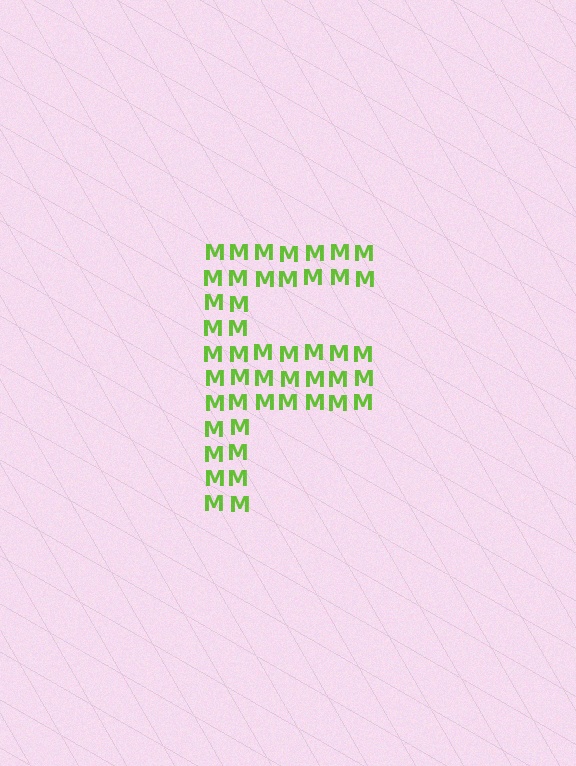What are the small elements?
The small elements are letter M's.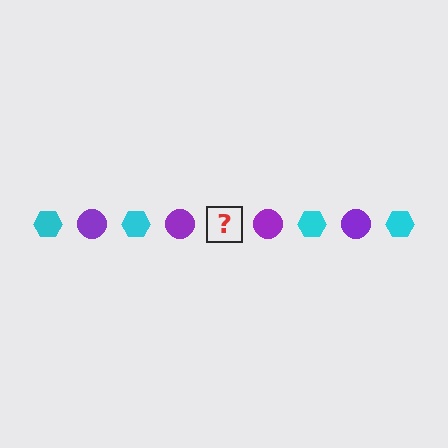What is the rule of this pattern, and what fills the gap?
The rule is that the pattern alternates between cyan hexagon and purple circle. The gap should be filled with a cyan hexagon.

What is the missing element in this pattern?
The missing element is a cyan hexagon.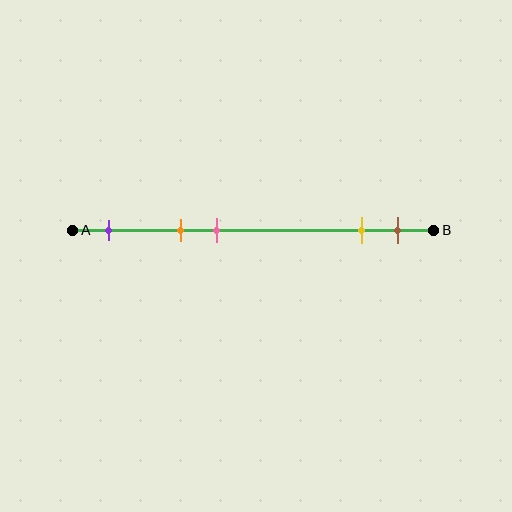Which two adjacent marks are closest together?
The yellow and brown marks are the closest adjacent pair.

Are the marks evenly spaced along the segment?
No, the marks are not evenly spaced.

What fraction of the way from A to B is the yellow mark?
The yellow mark is approximately 80% (0.8) of the way from A to B.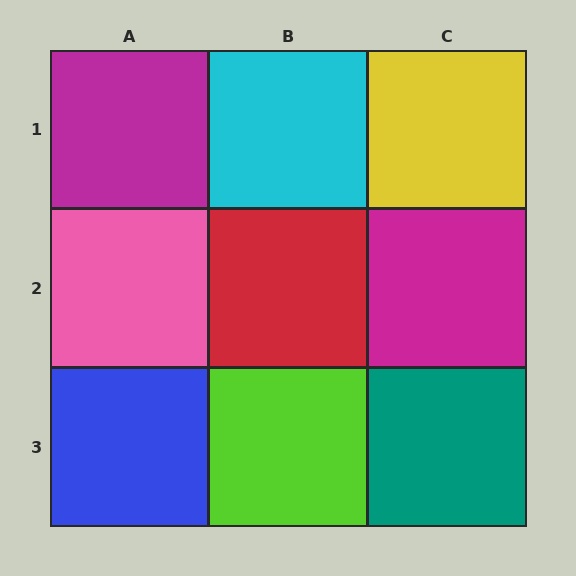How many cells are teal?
1 cell is teal.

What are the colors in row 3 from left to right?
Blue, lime, teal.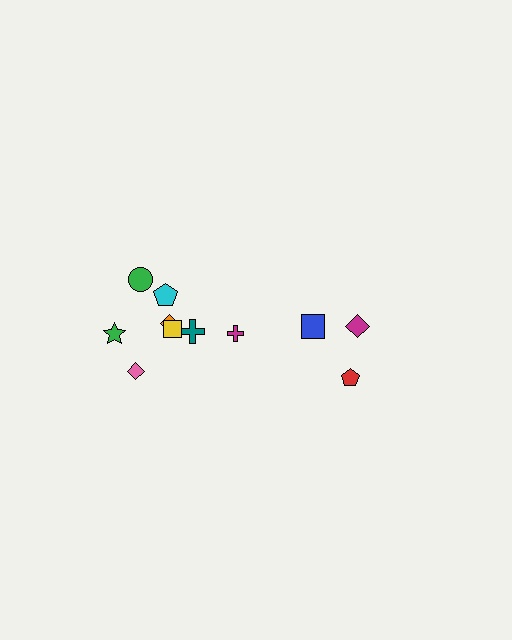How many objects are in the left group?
There are 8 objects.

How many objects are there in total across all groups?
There are 11 objects.